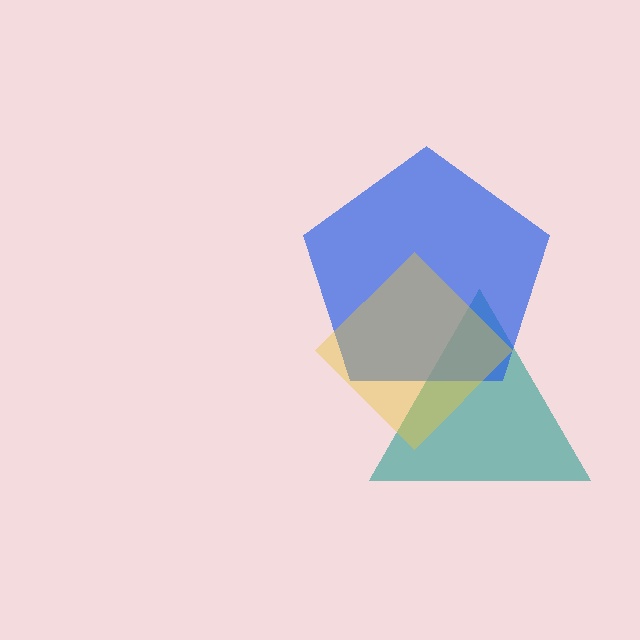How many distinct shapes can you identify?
There are 3 distinct shapes: a teal triangle, a blue pentagon, a yellow diamond.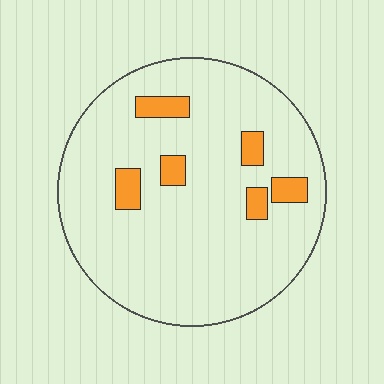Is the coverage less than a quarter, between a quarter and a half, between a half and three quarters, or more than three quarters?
Less than a quarter.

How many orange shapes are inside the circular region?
6.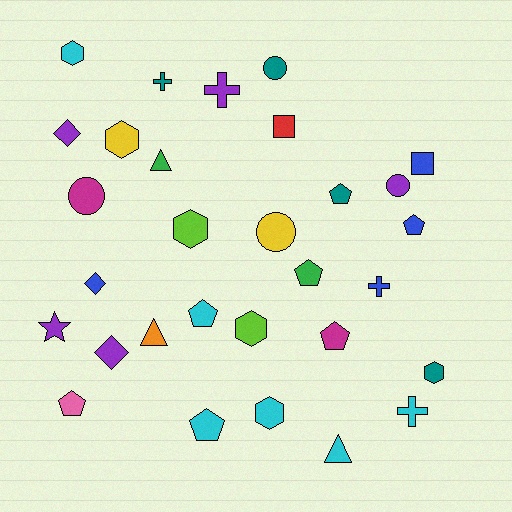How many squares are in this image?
There are 2 squares.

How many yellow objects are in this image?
There are 2 yellow objects.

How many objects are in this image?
There are 30 objects.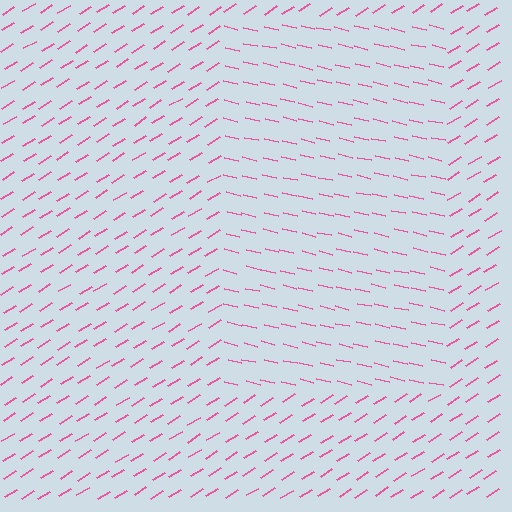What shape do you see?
I see a rectangle.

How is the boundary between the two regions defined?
The boundary is defined purely by a change in line orientation (approximately 45 degrees difference). All lines are the same color and thickness.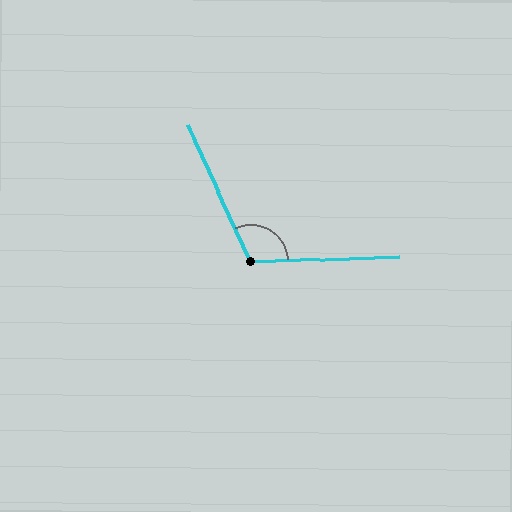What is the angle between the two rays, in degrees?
Approximately 113 degrees.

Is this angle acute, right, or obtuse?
It is obtuse.